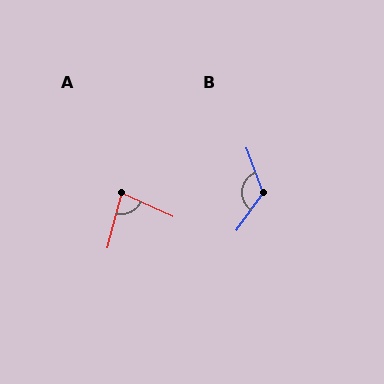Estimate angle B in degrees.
Approximately 125 degrees.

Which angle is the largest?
B, at approximately 125 degrees.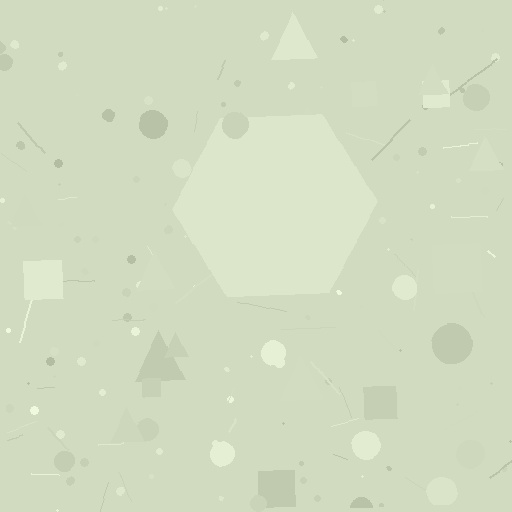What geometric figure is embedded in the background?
A hexagon is embedded in the background.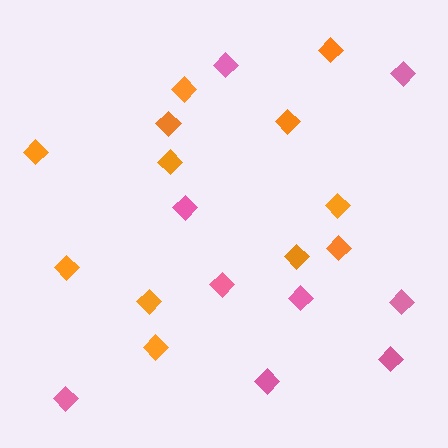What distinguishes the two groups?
There are 2 groups: one group of pink diamonds (9) and one group of orange diamonds (12).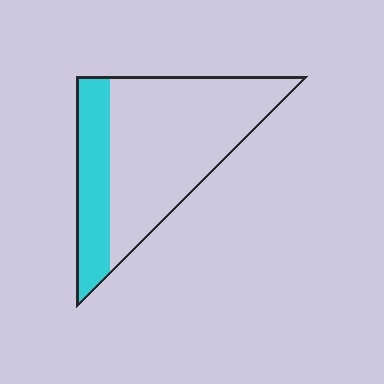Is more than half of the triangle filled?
No.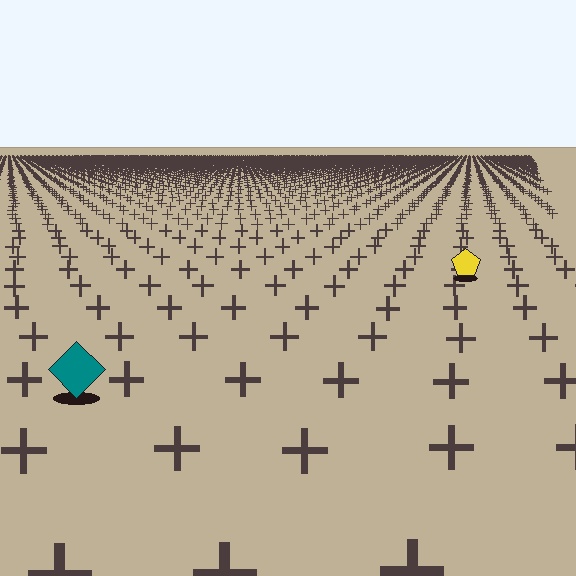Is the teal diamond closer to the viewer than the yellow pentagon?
Yes. The teal diamond is closer — you can tell from the texture gradient: the ground texture is coarser near it.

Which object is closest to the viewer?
The teal diamond is closest. The texture marks near it are larger and more spread out.